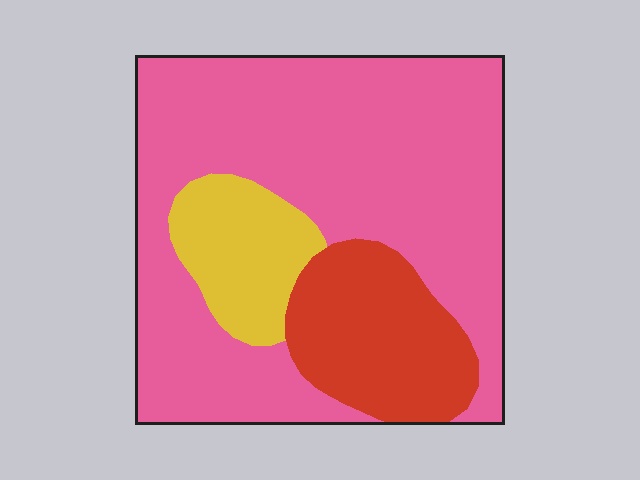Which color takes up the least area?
Yellow, at roughly 15%.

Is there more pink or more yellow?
Pink.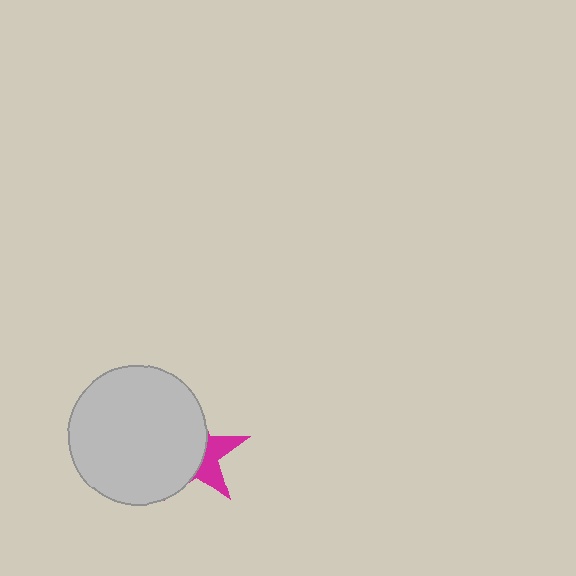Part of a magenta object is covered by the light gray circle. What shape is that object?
It is a star.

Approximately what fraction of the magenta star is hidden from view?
Roughly 64% of the magenta star is hidden behind the light gray circle.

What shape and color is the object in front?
The object in front is a light gray circle.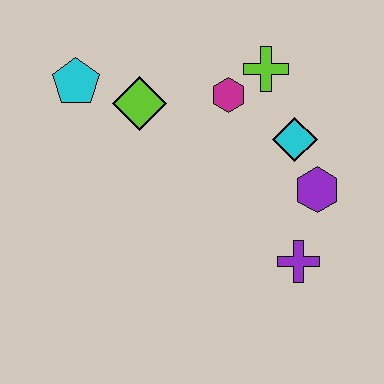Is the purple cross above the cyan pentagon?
No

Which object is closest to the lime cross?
The magenta hexagon is closest to the lime cross.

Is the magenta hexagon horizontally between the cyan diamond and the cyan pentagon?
Yes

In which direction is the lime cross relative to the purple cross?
The lime cross is above the purple cross.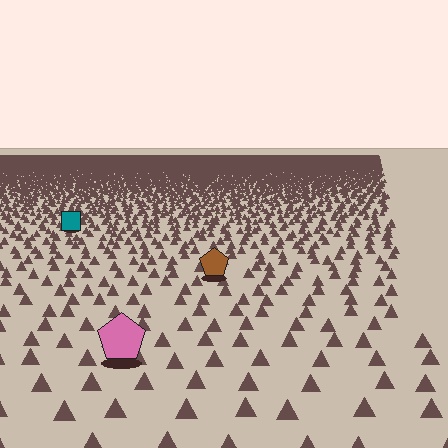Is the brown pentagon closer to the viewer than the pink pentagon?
No. The pink pentagon is closer — you can tell from the texture gradient: the ground texture is coarser near it.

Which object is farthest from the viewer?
The teal square is farthest from the viewer. It appears smaller and the ground texture around it is denser.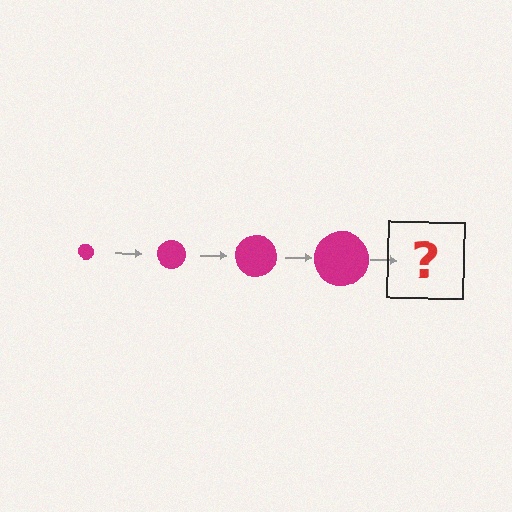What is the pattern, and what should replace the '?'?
The pattern is that the circle gets progressively larger each step. The '?' should be a magenta circle, larger than the previous one.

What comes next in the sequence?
The next element should be a magenta circle, larger than the previous one.